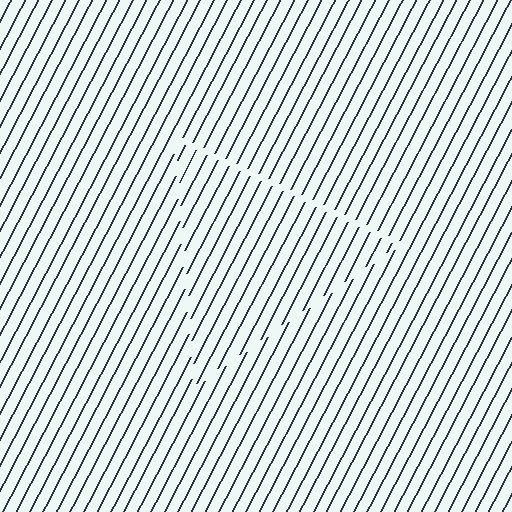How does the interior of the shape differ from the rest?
The interior of the shape contains the same grating, shifted by half a period — the contour is defined by the phase discontinuity where line-ends from the inner and outer gratings abut.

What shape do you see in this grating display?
An illusory triangle. The interior of the shape contains the same grating, shifted by half a period — the contour is defined by the phase discontinuity where line-ends from the inner and outer gratings abut.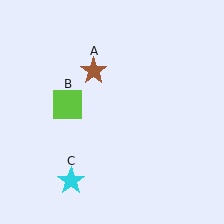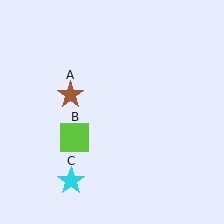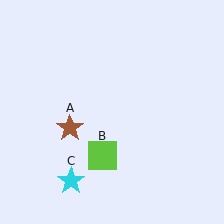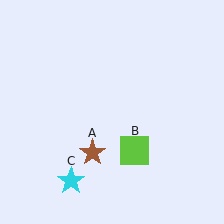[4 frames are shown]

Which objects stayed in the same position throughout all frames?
Cyan star (object C) remained stationary.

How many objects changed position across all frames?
2 objects changed position: brown star (object A), lime square (object B).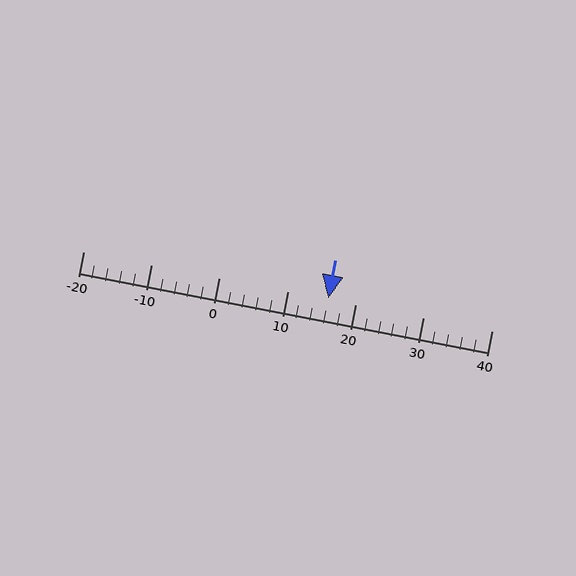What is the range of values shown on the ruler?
The ruler shows values from -20 to 40.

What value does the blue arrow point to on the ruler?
The blue arrow points to approximately 16.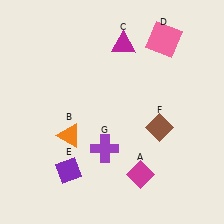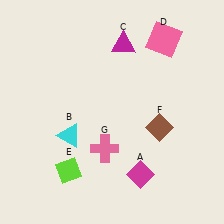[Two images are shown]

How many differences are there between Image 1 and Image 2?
There are 3 differences between the two images.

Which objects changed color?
B changed from orange to cyan. E changed from purple to lime. G changed from purple to pink.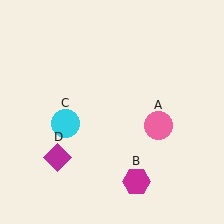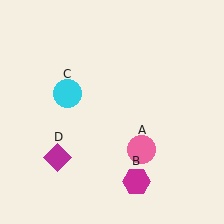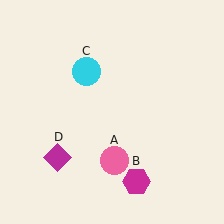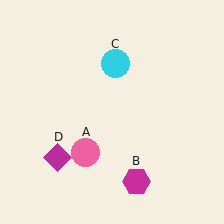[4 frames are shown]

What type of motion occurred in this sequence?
The pink circle (object A), cyan circle (object C) rotated clockwise around the center of the scene.